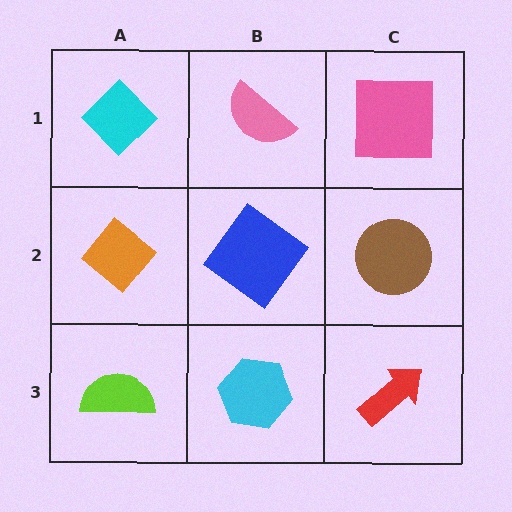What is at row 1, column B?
A pink semicircle.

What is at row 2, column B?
A blue diamond.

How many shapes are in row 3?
3 shapes.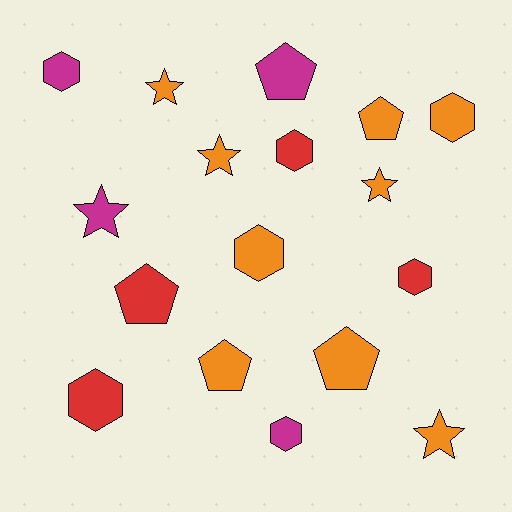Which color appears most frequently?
Orange, with 9 objects.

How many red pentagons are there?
There is 1 red pentagon.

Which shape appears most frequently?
Hexagon, with 7 objects.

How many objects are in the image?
There are 17 objects.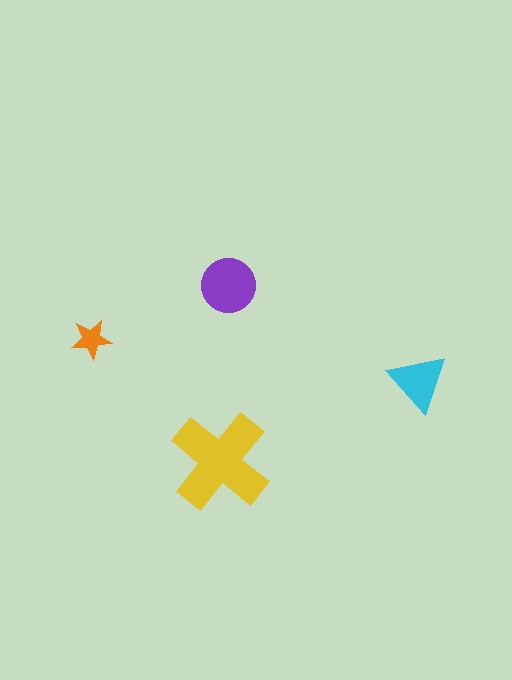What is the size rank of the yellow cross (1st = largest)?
1st.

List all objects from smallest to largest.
The orange star, the cyan triangle, the purple circle, the yellow cross.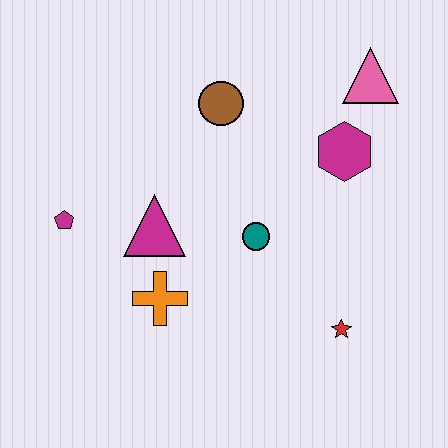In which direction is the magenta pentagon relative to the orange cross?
The magenta pentagon is to the left of the orange cross.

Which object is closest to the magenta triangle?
The orange cross is closest to the magenta triangle.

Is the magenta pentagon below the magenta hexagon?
Yes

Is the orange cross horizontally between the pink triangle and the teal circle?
No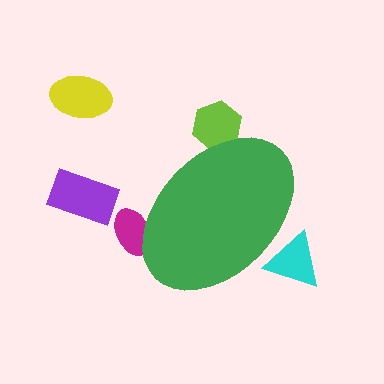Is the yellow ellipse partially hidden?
No, the yellow ellipse is fully visible.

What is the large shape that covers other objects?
A green ellipse.